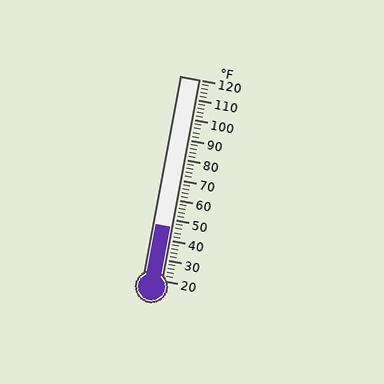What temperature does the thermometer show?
The thermometer shows approximately 46°F.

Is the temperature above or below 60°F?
The temperature is below 60°F.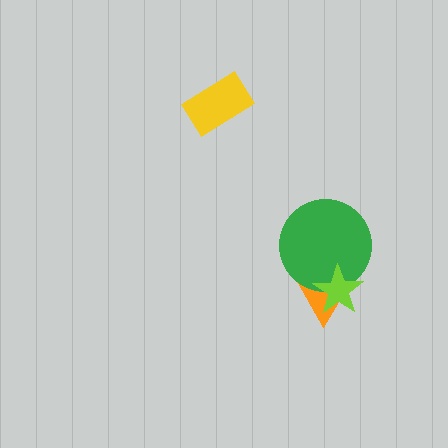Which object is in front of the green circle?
The lime star is in front of the green circle.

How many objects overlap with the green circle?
2 objects overlap with the green circle.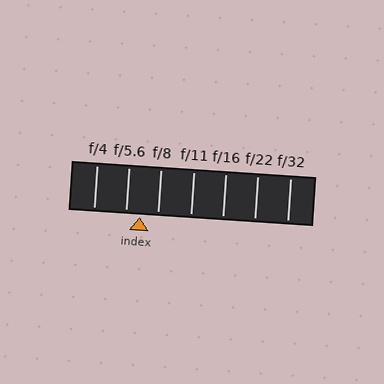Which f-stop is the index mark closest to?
The index mark is closest to f/5.6.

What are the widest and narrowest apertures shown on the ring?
The widest aperture shown is f/4 and the narrowest is f/32.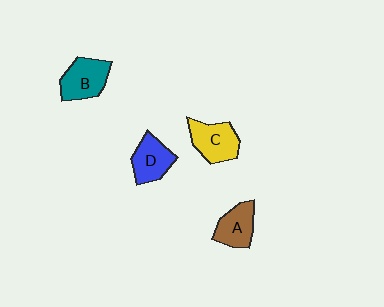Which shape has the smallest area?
Shape A (brown).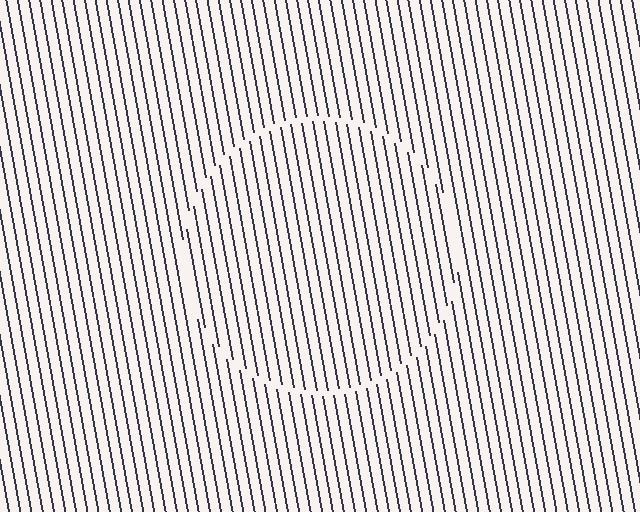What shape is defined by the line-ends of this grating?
An illusory circle. The interior of the shape contains the same grating, shifted by half a period — the contour is defined by the phase discontinuity where line-ends from the inner and outer gratings abut.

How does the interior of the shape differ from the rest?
The interior of the shape contains the same grating, shifted by half a period — the contour is defined by the phase discontinuity where line-ends from the inner and outer gratings abut.